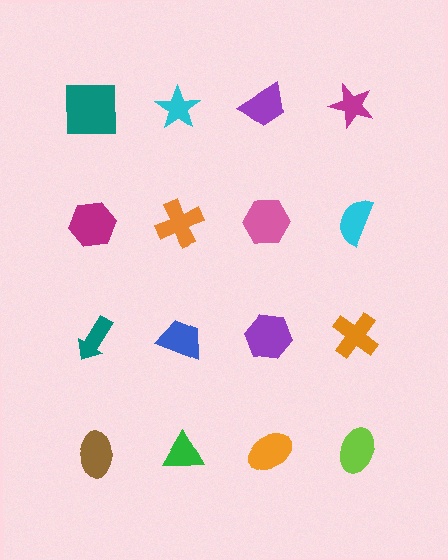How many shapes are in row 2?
4 shapes.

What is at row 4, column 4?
A lime ellipse.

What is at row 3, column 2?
A blue trapezoid.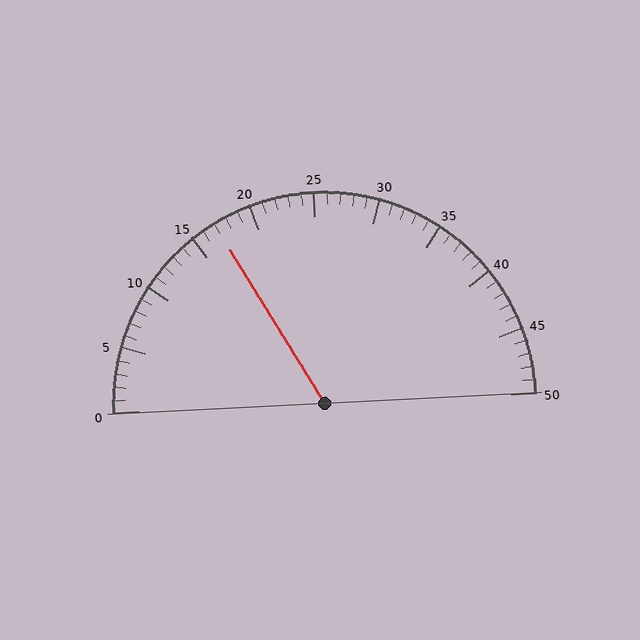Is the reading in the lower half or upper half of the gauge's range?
The reading is in the lower half of the range (0 to 50).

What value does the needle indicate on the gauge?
The needle indicates approximately 17.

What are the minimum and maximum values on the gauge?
The gauge ranges from 0 to 50.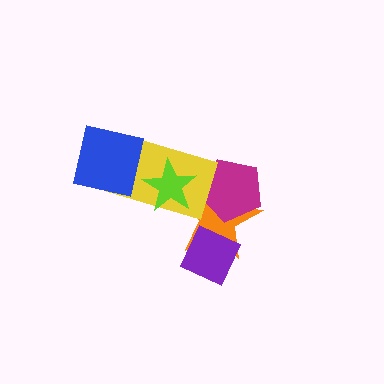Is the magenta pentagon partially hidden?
Yes, it is partially covered by another shape.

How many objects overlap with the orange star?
4 objects overlap with the orange star.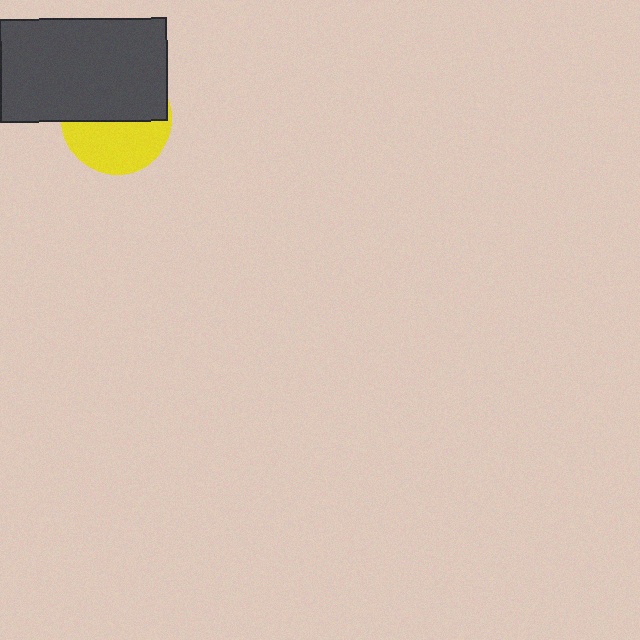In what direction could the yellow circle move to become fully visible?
The yellow circle could move down. That would shift it out from behind the dark gray rectangle entirely.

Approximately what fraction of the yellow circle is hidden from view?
Roughly 52% of the yellow circle is hidden behind the dark gray rectangle.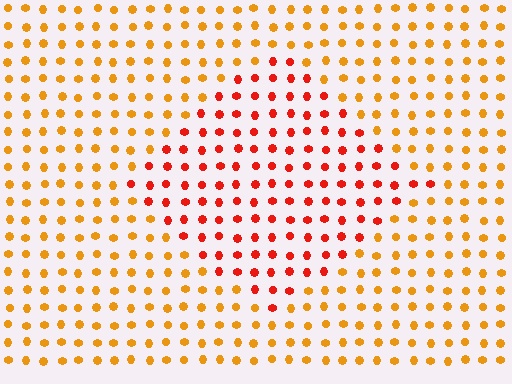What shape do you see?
I see a diamond.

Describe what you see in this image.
The image is filled with small orange elements in a uniform arrangement. A diamond-shaped region is visible where the elements are tinted to a slightly different hue, forming a subtle color boundary.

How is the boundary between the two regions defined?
The boundary is defined purely by a slight shift in hue (about 35 degrees). Spacing, size, and orientation are identical on both sides.